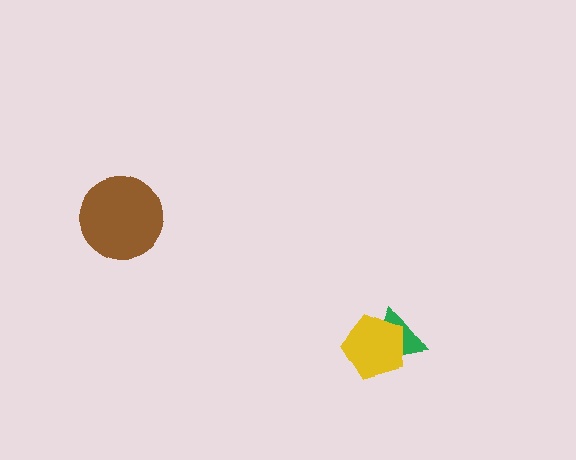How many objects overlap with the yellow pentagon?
1 object overlaps with the yellow pentagon.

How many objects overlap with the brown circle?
0 objects overlap with the brown circle.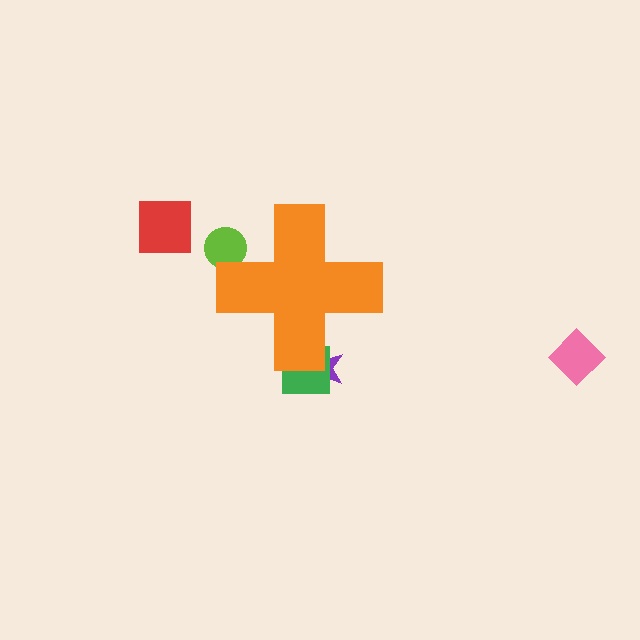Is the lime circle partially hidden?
Yes, the lime circle is partially hidden behind the orange cross.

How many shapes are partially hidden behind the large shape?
3 shapes are partially hidden.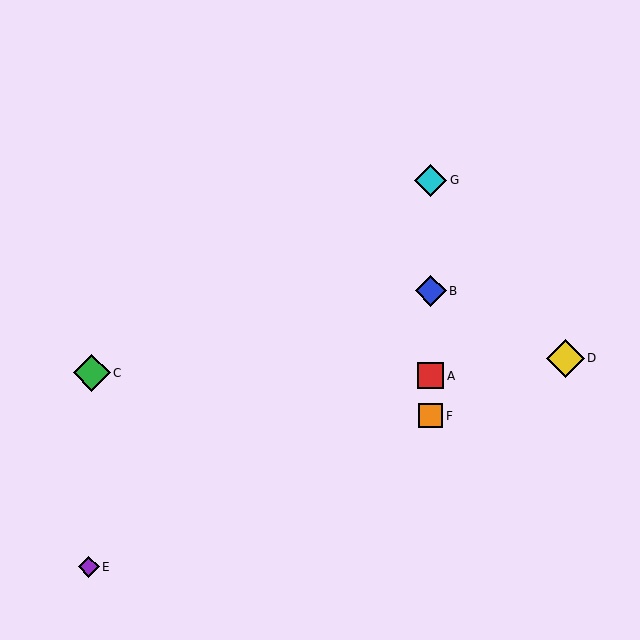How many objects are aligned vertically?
4 objects (A, B, F, G) are aligned vertically.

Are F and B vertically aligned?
Yes, both are at x≈431.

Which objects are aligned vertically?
Objects A, B, F, G are aligned vertically.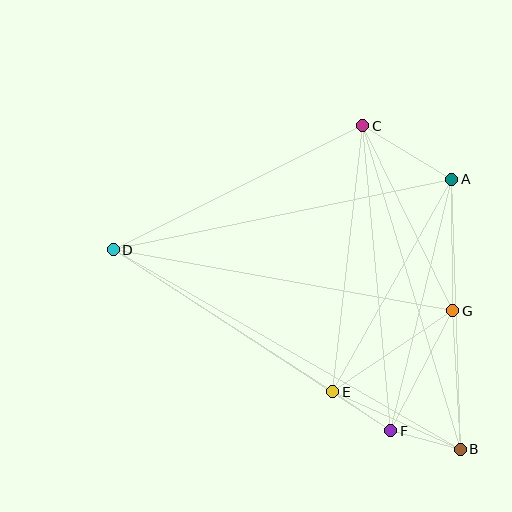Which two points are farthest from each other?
Points B and D are farthest from each other.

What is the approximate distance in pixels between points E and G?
The distance between E and G is approximately 145 pixels.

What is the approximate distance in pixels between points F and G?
The distance between F and G is approximately 135 pixels.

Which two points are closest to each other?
Points E and F are closest to each other.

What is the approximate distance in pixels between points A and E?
The distance between A and E is approximately 243 pixels.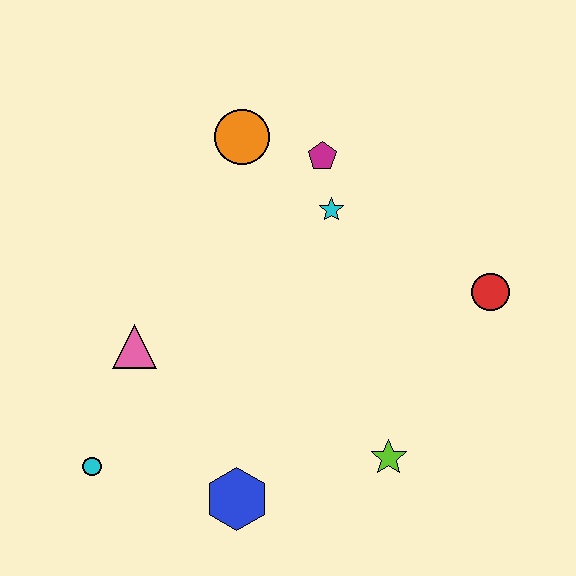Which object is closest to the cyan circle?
The pink triangle is closest to the cyan circle.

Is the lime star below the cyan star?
Yes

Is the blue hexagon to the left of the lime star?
Yes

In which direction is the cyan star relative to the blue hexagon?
The cyan star is above the blue hexagon.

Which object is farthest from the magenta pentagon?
The cyan circle is farthest from the magenta pentagon.